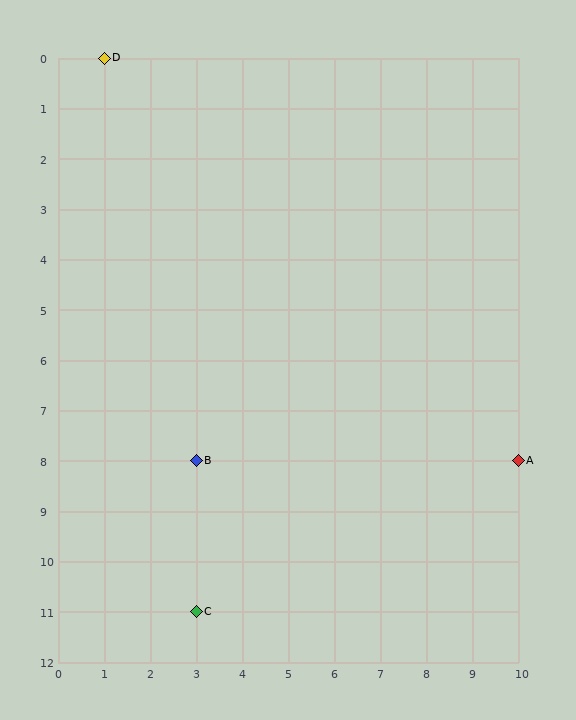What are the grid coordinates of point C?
Point C is at grid coordinates (3, 11).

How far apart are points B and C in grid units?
Points B and C are 3 rows apart.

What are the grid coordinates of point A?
Point A is at grid coordinates (10, 8).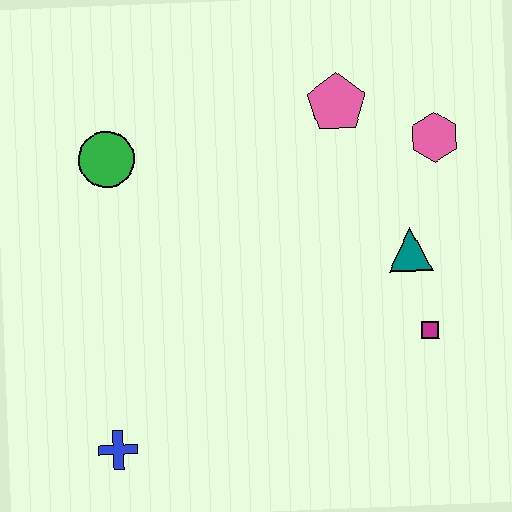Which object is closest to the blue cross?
The green circle is closest to the blue cross.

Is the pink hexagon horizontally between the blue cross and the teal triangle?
No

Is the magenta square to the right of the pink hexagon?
No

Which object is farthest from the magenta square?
The green circle is farthest from the magenta square.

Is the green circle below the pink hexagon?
Yes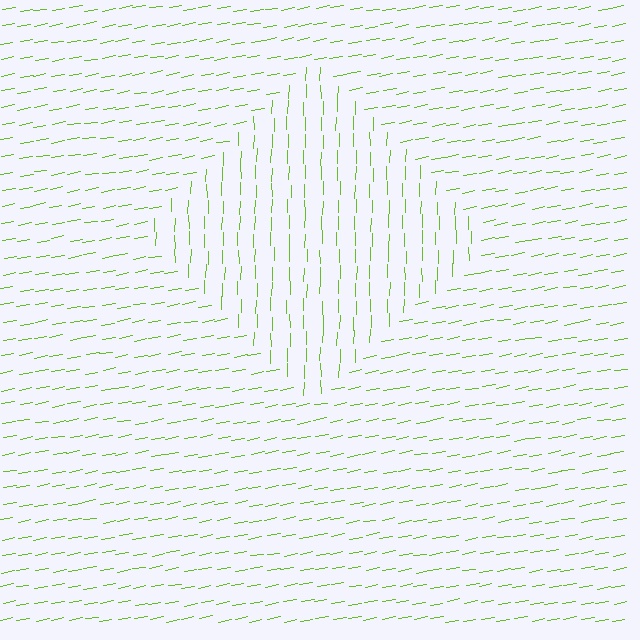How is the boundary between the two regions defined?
The boundary is defined purely by a change in line orientation (approximately 79 degrees difference). All lines are the same color and thickness.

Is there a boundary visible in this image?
Yes, there is a texture boundary formed by a change in line orientation.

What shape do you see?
I see a diamond.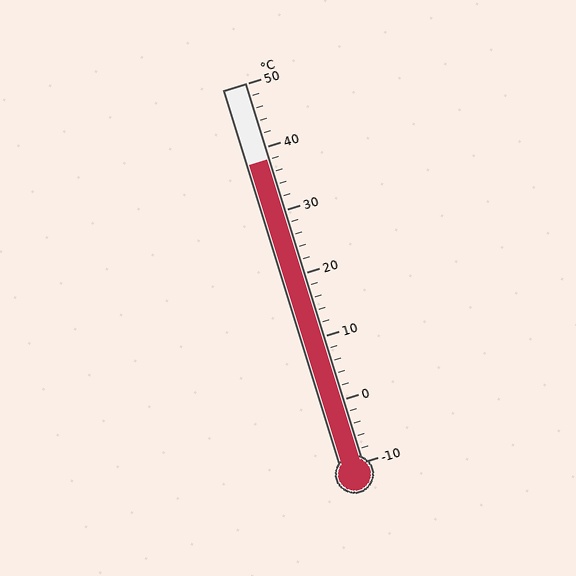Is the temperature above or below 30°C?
The temperature is above 30°C.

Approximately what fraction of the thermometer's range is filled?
The thermometer is filled to approximately 80% of its range.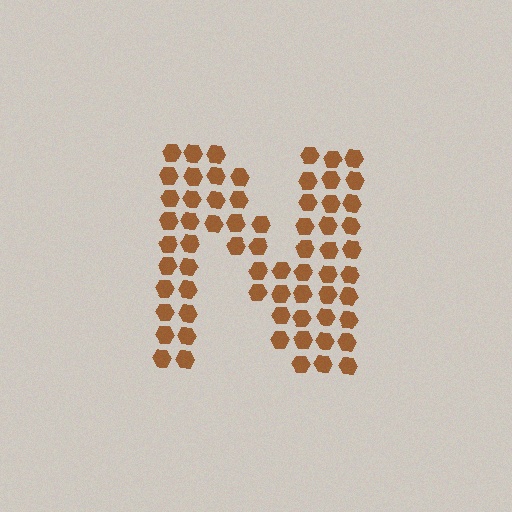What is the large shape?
The large shape is the letter N.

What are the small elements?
The small elements are hexagons.